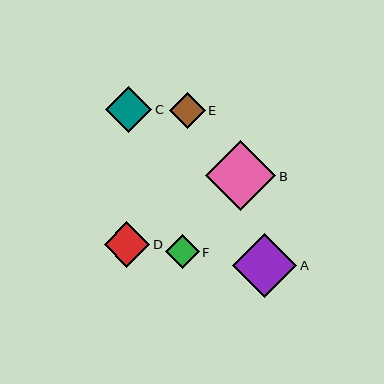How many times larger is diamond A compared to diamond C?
Diamond A is approximately 1.4 times the size of diamond C.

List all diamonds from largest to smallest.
From largest to smallest: B, A, C, D, E, F.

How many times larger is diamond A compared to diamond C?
Diamond A is approximately 1.4 times the size of diamond C.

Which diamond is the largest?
Diamond B is the largest with a size of approximately 70 pixels.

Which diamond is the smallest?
Diamond F is the smallest with a size of approximately 34 pixels.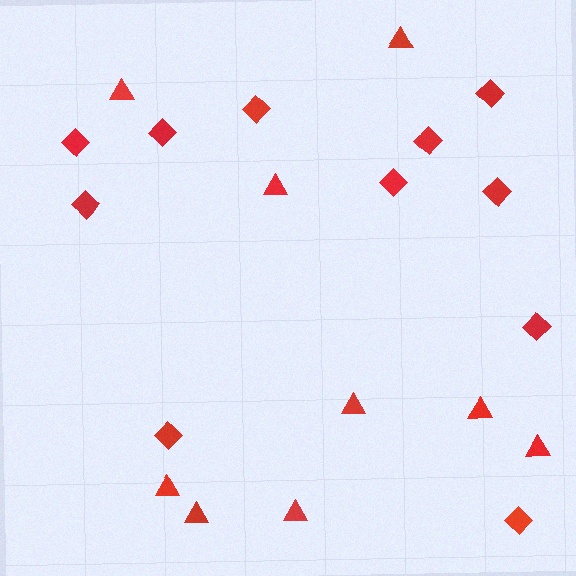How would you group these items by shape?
There are 2 groups: one group of triangles (9) and one group of diamonds (11).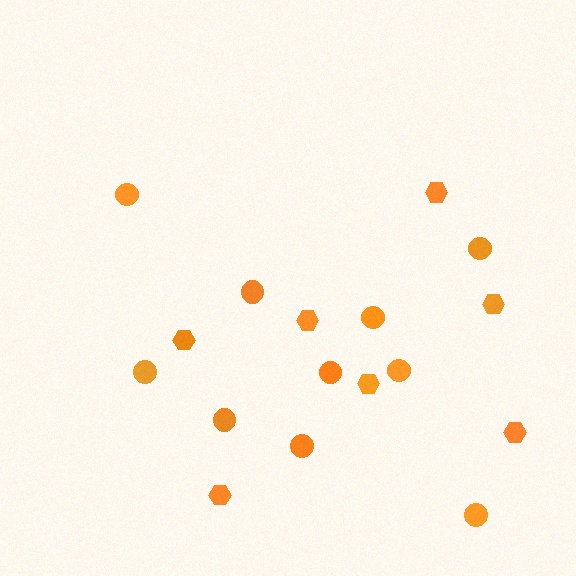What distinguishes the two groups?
There are 2 groups: one group of circles (10) and one group of hexagons (7).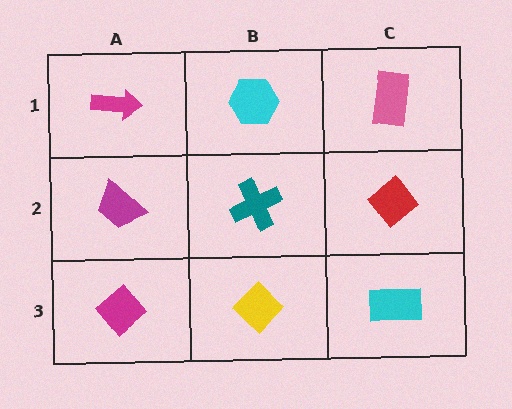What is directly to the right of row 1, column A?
A cyan hexagon.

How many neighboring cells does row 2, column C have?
3.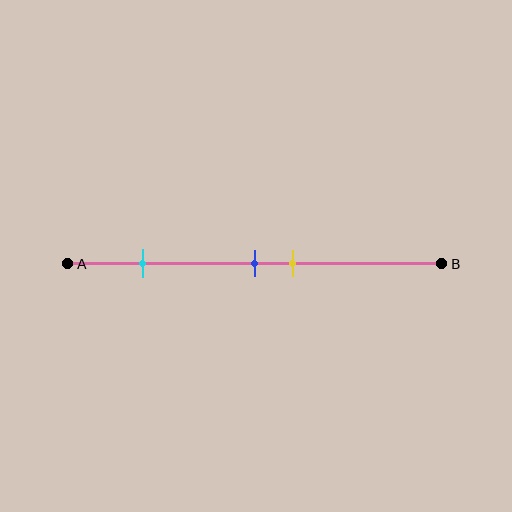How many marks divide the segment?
There are 3 marks dividing the segment.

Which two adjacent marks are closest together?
The blue and yellow marks are the closest adjacent pair.